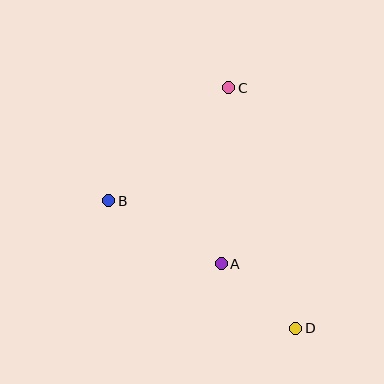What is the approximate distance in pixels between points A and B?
The distance between A and B is approximately 129 pixels.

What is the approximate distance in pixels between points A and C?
The distance between A and C is approximately 176 pixels.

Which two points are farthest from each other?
Points C and D are farthest from each other.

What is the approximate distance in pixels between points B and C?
The distance between B and C is approximately 165 pixels.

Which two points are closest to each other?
Points A and D are closest to each other.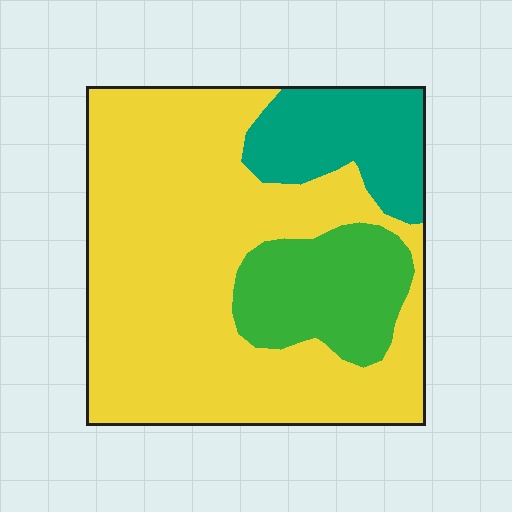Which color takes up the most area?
Yellow, at roughly 70%.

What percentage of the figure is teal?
Teal covers around 15% of the figure.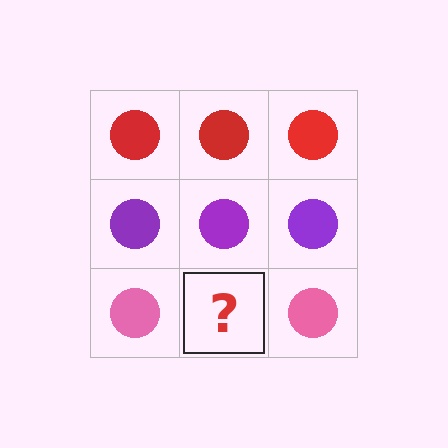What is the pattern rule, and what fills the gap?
The rule is that each row has a consistent color. The gap should be filled with a pink circle.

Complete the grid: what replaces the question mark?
The question mark should be replaced with a pink circle.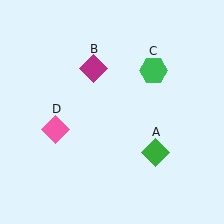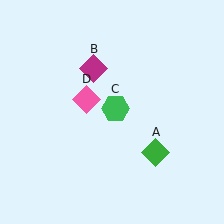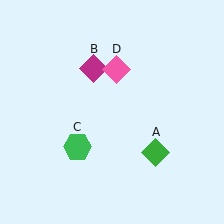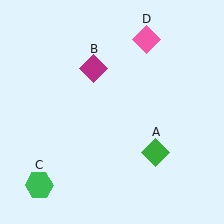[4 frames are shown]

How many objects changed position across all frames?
2 objects changed position: green hexagon (object C), pink diamond (object D).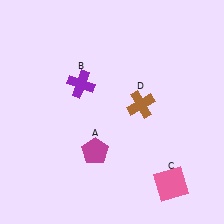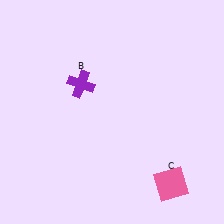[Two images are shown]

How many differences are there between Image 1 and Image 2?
There are 2 differences between the two images.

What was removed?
The brown cross (D), the magenta pentagon (A) were removed in Image 2.